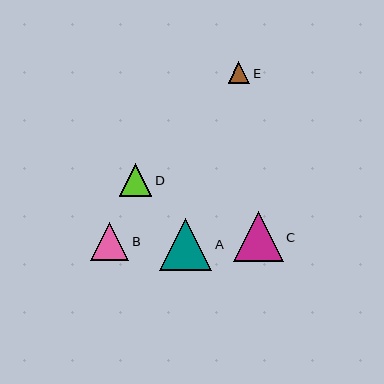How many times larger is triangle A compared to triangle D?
Triangle A is approximately 1.6 times the size of triangle D.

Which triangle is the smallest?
Triangle E is the smallest with a size of approximately 21 pixels.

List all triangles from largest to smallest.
From largest to smallest: A, C, B, D, E.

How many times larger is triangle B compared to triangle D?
Triangle B is approximately 1.2 times the size of triangle D.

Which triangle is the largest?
Triangle A is the largest with a size of approximately 52 pixels.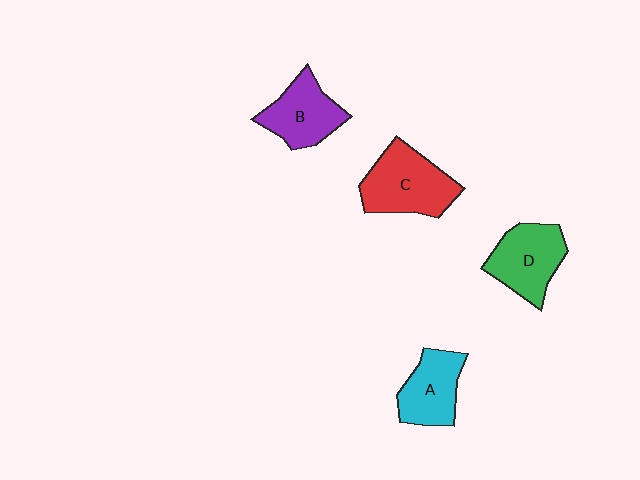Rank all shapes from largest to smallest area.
From largest to smallest: C (red), D (green), B (purple), A (cyan).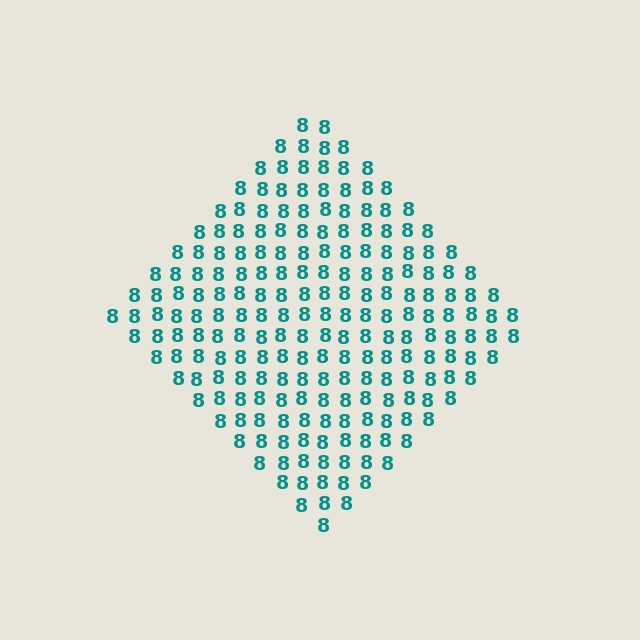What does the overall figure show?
The overall figure shows a diamond.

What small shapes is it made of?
It is made of small digit 8's.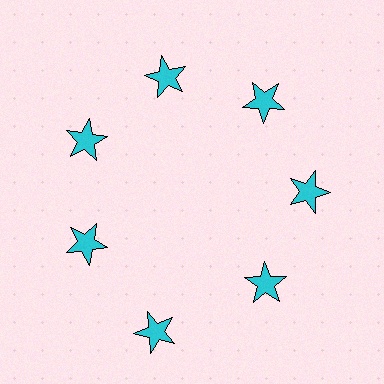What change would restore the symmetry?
The symmetry would be restored by moving it inward, back onto the ring so that all 7 stars sit at equal angles and equal distance from the center.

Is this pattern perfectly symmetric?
No. The 7 cyan stars are arranged in a ring, but one element near the 6 o'clock position is pushed outward from the center, breaking the 7-fold rotational symmetry.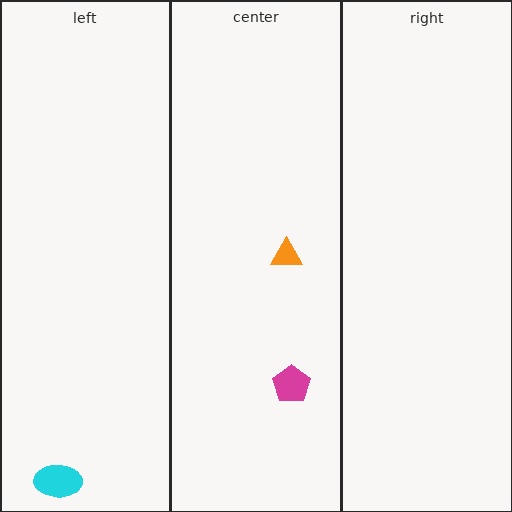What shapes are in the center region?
The orange triangle, the magenta pentagon.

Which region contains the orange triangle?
The center region.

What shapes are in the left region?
The cyan ellipse.